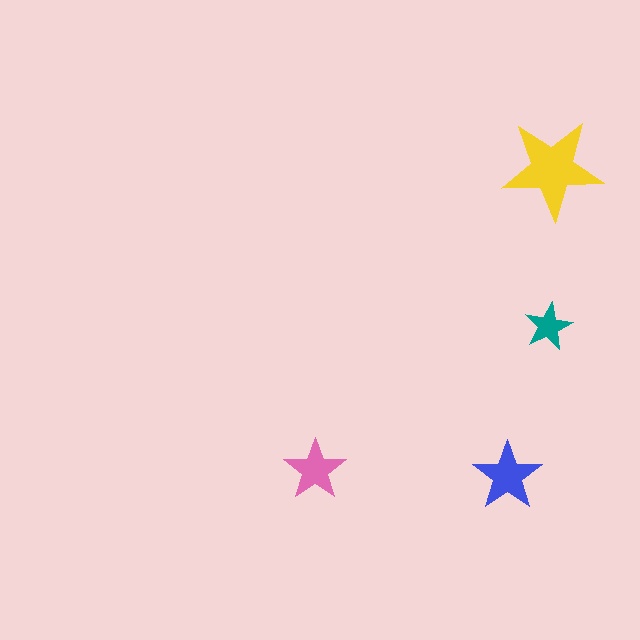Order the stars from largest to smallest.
the yellow one, the blue one, the pink one, the teal one.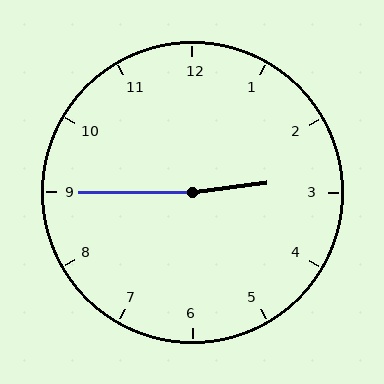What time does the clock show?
2:45.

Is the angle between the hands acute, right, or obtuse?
It is obtuse.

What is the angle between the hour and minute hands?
Approximately 172 degrees.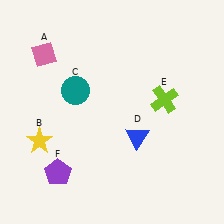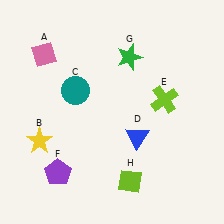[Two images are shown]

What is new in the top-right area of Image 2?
A green star (G) was added in the top-right area of Image 2.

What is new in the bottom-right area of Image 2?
A lime diamond (H) was added in the bottom-right area of Image 2.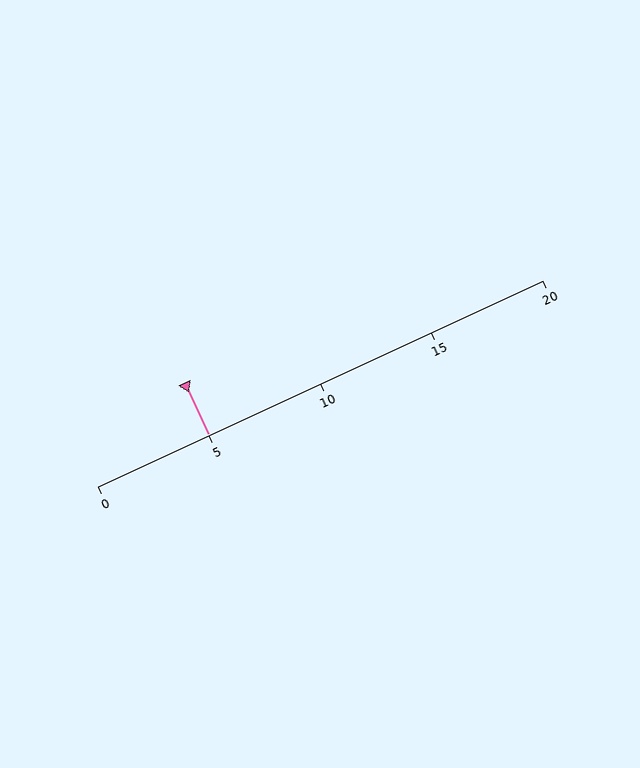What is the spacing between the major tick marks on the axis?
The major ticks are spaced 5 apart.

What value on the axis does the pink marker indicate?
The marker indicates approximately 5.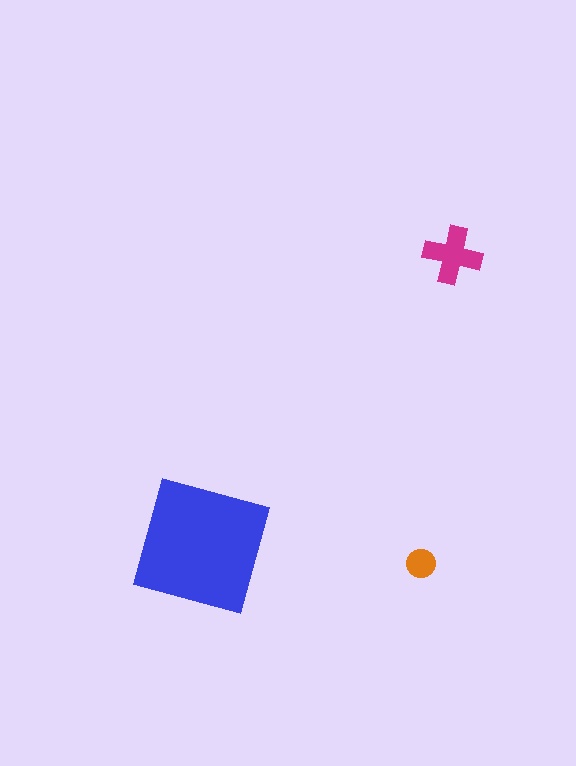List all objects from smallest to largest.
The orange circle, the magenta cross, the blue square.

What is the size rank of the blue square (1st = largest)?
1st.